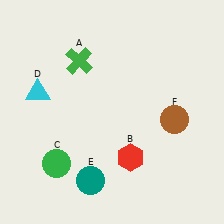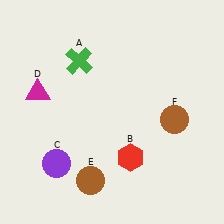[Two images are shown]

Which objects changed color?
C changed from green to purple. D changed from cyan to magenta. E changed from teal to brown.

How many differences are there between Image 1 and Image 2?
There are 3 differences between the two images.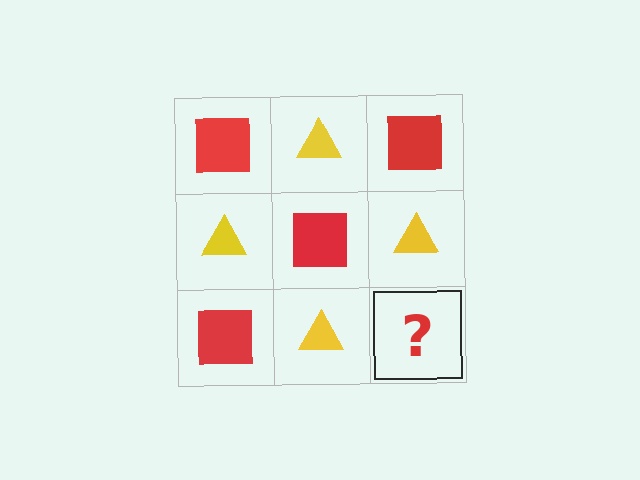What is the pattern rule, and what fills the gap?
The rule is that it alternates red square and yellow triangle in a checkerboard pattern. The gap should be filled with a red square.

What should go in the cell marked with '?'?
The missing cell should contain a red square.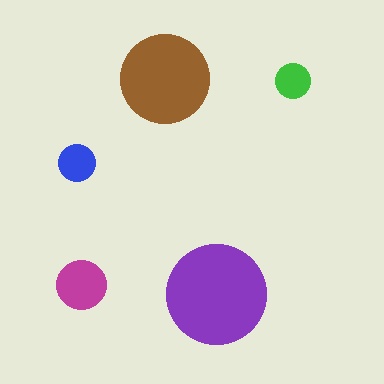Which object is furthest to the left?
The blue circle is leftmost.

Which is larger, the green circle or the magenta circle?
The magenta one.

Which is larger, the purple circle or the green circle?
The purple one.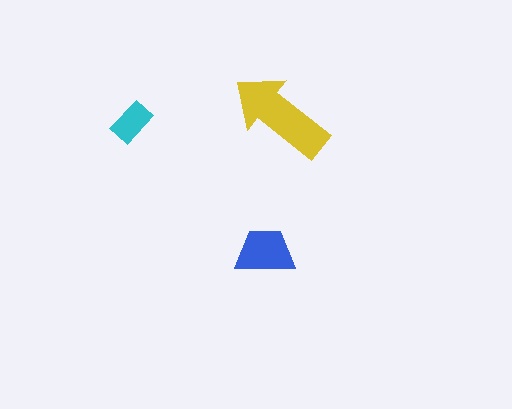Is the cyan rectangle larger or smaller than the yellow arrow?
Smaller.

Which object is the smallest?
The cyan rectangle.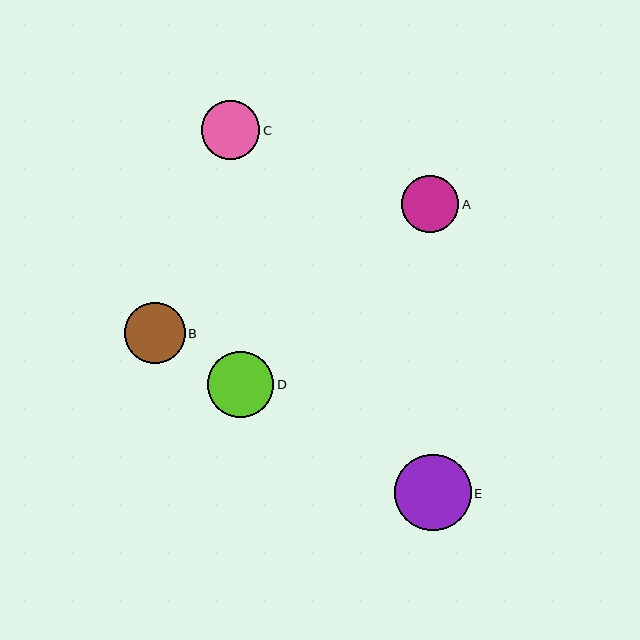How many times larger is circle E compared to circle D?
Circle E is approximately 1.2 times the size of circle D.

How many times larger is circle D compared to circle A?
Circle D is approximately 1.2 times the size of circle A.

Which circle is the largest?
Circle E is the largest with a size of approximately 77 pixels.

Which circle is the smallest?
Circle A is the smallest with a size of approximately 58 pixels.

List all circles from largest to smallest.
From largest to smallest: E, D, B, C, A.